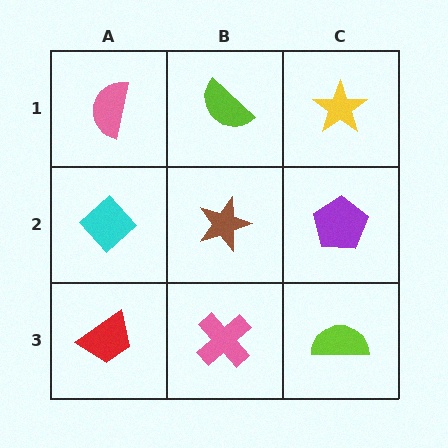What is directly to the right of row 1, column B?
A yellow star.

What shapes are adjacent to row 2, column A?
A pink semicircle (row 1, column A), a red trapezoid (row 3, column A), a brown star (row 2, column B).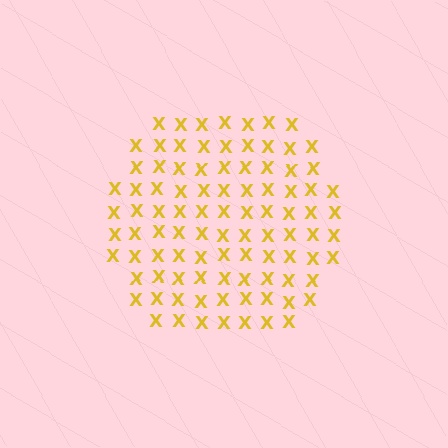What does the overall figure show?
The overall figure shows a hexagon.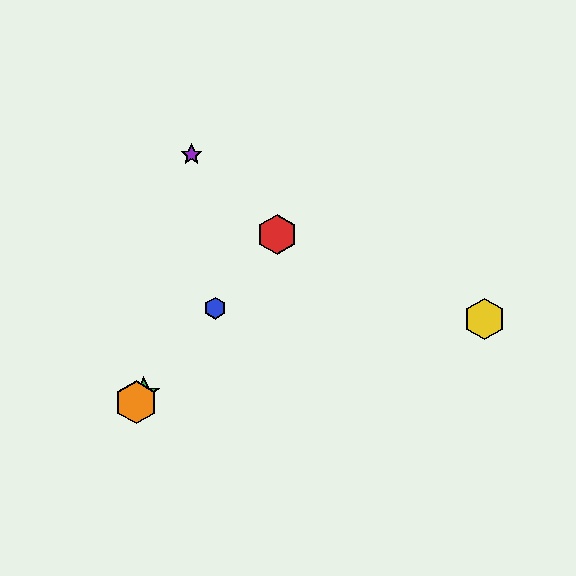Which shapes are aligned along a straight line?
The red hexagon, the blue hexagon, the green star, the orange hexagon are aligned along a straight line.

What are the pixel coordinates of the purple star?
The purple star is at (191, 155).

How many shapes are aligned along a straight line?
4 shapes (the red hexagon, the blue hexagon, the green star, the orange hexagon) are aligned along a straight line.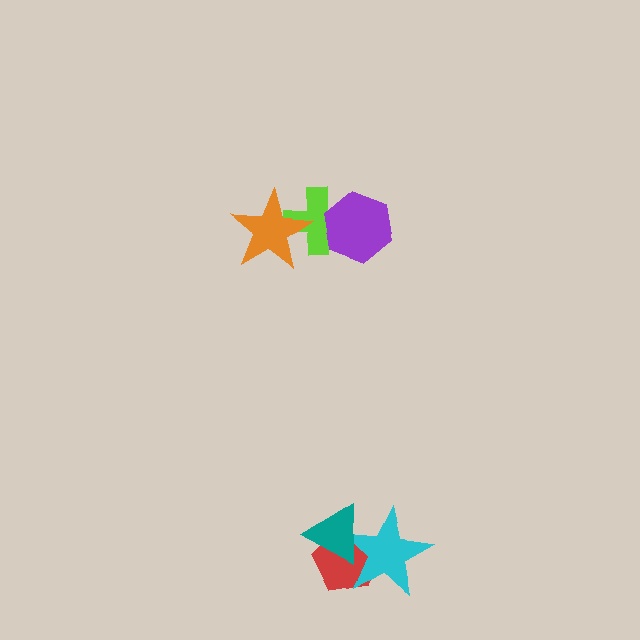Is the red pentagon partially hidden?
Yes, it is partially covered by another shape.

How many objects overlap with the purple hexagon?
1 object overlaps with the purple hexagon.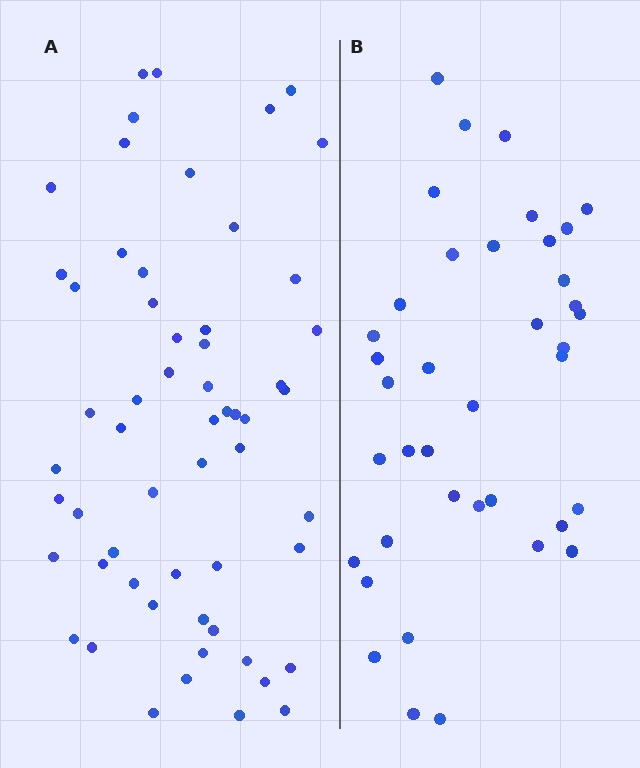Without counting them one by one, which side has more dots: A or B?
Region A (the left region) has more dots.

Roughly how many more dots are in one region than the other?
Region A has approximately 20 more dots than region B.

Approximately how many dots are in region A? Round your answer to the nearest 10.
About 60 dots. (The exact count is 58, which rounds to 60.)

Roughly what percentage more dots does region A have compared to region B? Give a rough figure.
About 50% more.